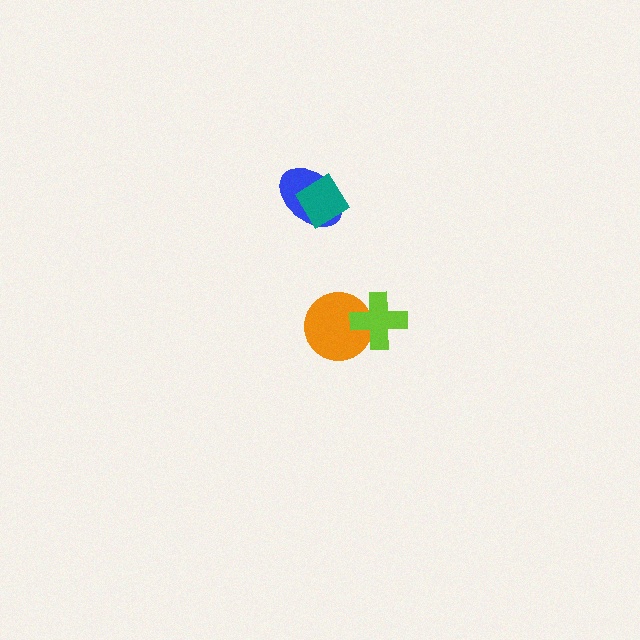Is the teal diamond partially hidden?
No, no other shape covers it.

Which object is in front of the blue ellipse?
The teal diamond is in front of the blue ellipse.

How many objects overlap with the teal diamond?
1 object overlaps with the teal diamond.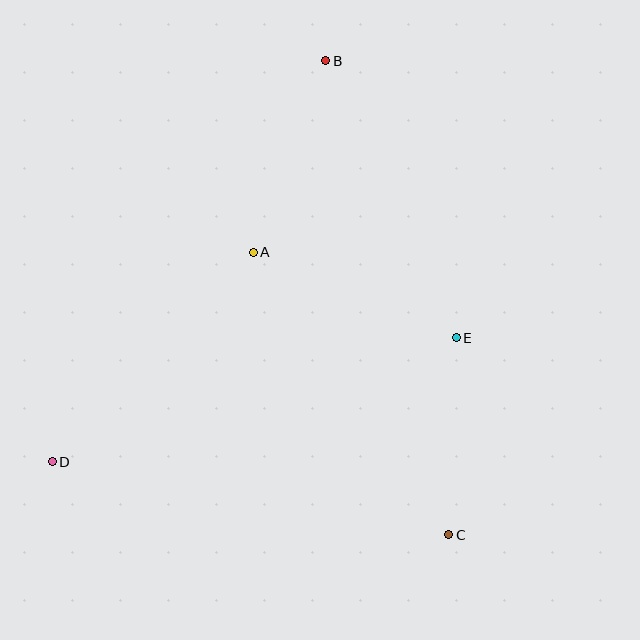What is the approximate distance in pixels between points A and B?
The distance between A and B is approximately 205 pixels.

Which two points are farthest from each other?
Points B and C are farthest from each other.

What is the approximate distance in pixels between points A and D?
The distance between A and D is approximately 290 pixels.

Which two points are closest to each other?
Points C and E are closest to each other.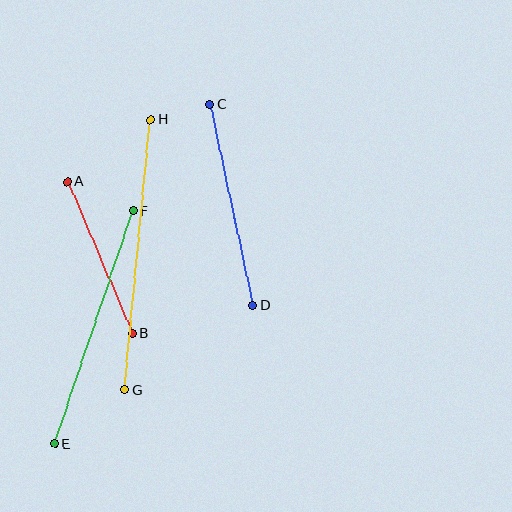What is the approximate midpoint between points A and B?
The midpoint is at approximately (100, 257) pixels.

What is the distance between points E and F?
The distance is approximately 245 pixels.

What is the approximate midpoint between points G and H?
The midpoint is at approximately (138, 255) pixels.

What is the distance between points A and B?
The distance is approximately 165 pixels.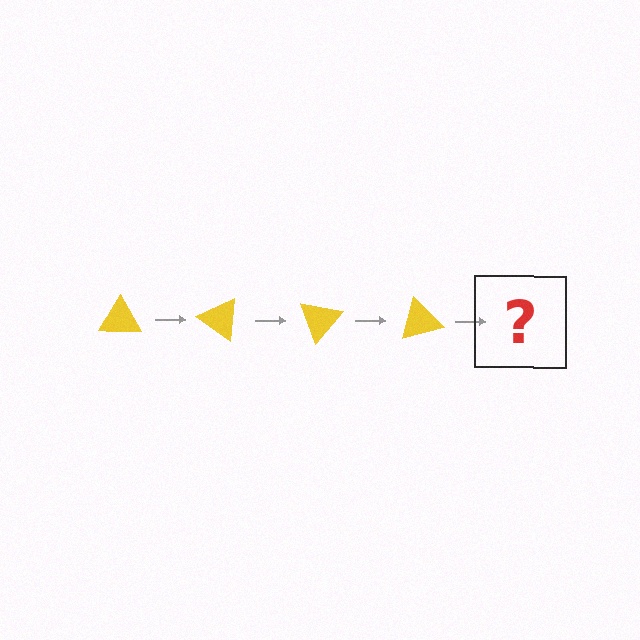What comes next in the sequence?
The next element should be a yellow triangle rotated 140 degrees.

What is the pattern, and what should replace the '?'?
The pattern is that the triangle rotates 35 degrees each step. The '?' should be a yellow triangle rotated 140 degrees.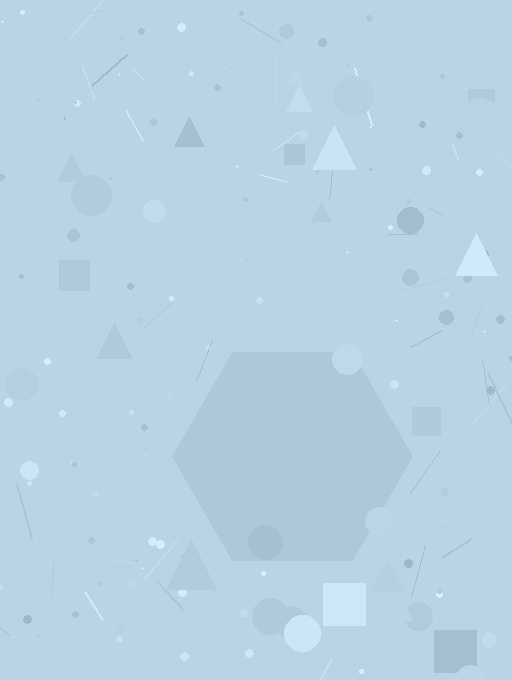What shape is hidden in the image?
A hexagon is hidden in the image.